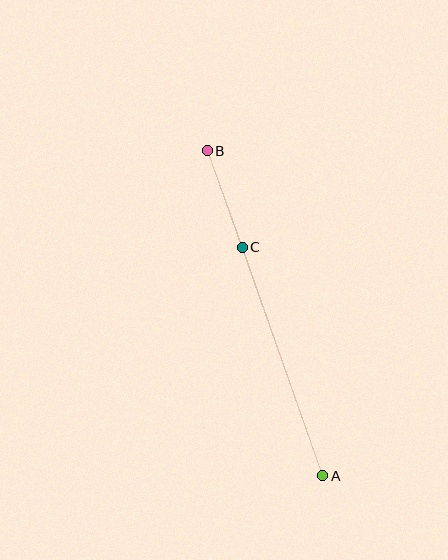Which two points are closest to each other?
Points B and C are closest to each other.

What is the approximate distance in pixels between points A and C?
The distance between A and C is approximately 242 pixels.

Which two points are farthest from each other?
Points A and B are farthest from each other.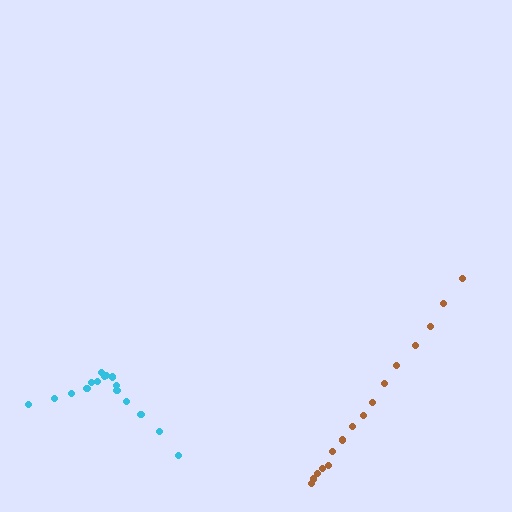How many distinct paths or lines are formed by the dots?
There are 2 distinct paths.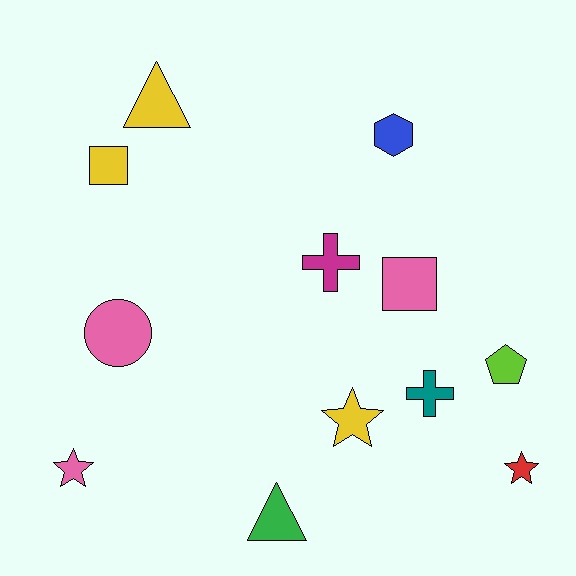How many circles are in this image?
There is 1 circle.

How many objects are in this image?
There are 12 objects.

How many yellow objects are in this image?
There are 3 yellow objects.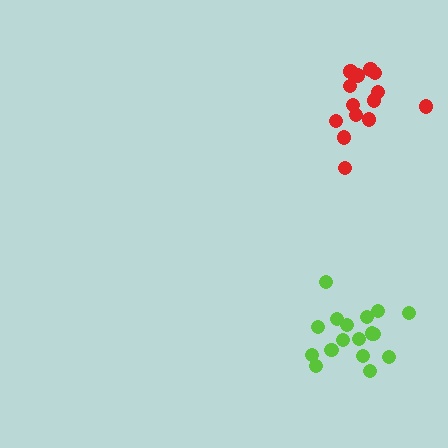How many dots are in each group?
Group 1: 14 dots, Group 2: 17 dots (31 total).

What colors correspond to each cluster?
The clusters are colored: red, lime.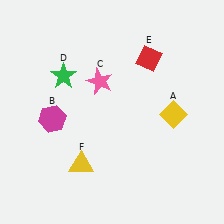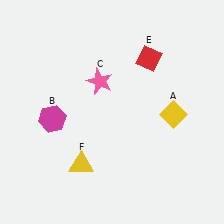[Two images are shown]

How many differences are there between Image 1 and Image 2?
There is 1 difference between the two images.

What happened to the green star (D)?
The green star (D) was removed in Image 2. It was in the top-left area of Image 1.